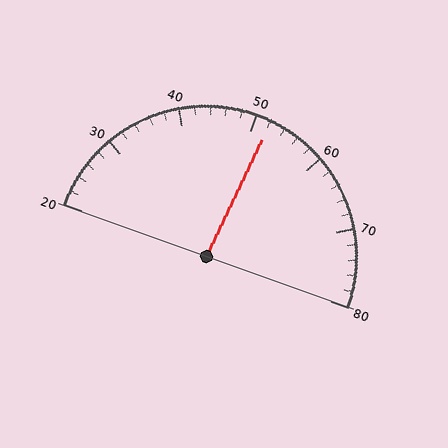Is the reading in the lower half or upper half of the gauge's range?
The reading is in the upper half of the range (20 to 80).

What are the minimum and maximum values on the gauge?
The gauge ranges from 20 to 80.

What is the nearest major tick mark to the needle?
The nearest major tick mark is 50.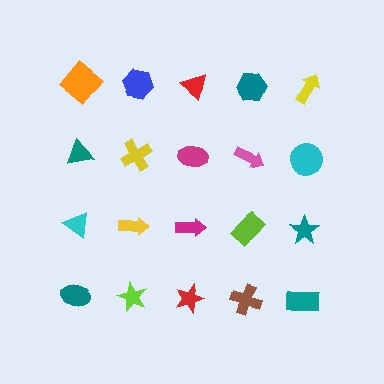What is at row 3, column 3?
A magenta arrow.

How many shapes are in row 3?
5 shapes.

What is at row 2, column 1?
A teal triangle.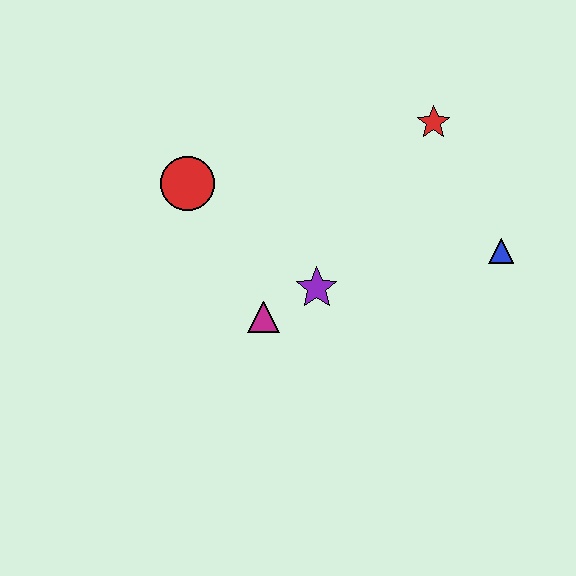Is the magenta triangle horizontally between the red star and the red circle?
Yes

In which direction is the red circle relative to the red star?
The red circle is to the left of the red star.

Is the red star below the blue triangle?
No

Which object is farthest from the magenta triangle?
The red star is farthest from the magenta triangle.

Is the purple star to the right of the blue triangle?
No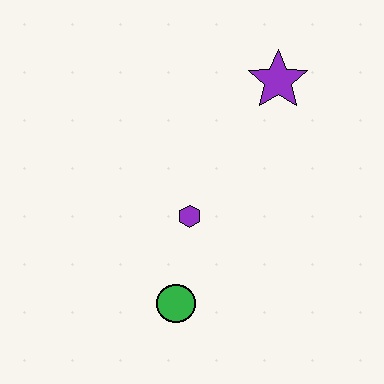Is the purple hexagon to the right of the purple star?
No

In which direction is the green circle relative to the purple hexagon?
The green circle is below the purple hexagon.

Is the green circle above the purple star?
No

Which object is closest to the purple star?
The purple hexagon is closest to the purple star.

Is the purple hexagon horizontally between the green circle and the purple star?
Yes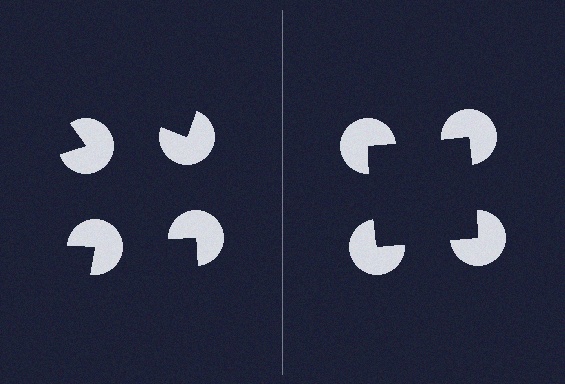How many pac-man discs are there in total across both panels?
8 — 4 on each side.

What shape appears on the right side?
An illusory square.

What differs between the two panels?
The pac-man discs are positioned identically on both sides; only the wedge orientations differ. On the right they align to a square; on the left they are misaligned.